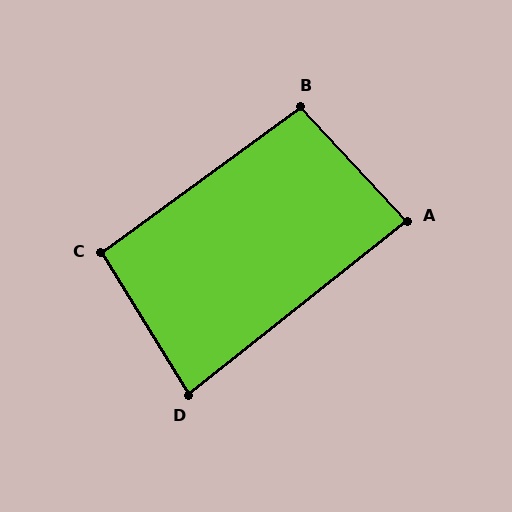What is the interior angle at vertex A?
Approximately 85 degrees (approximately right).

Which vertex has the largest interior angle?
B, at approximately 97 degrees.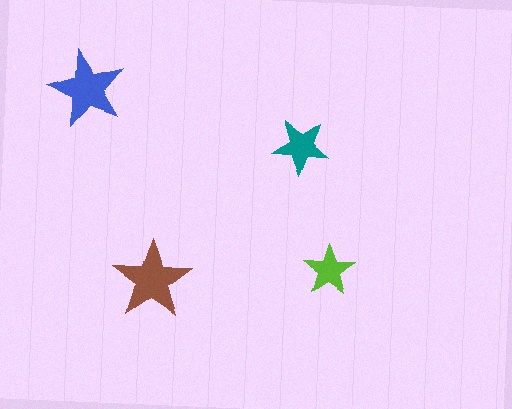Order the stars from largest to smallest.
the brown one, the blue one, the teal one, the lime one.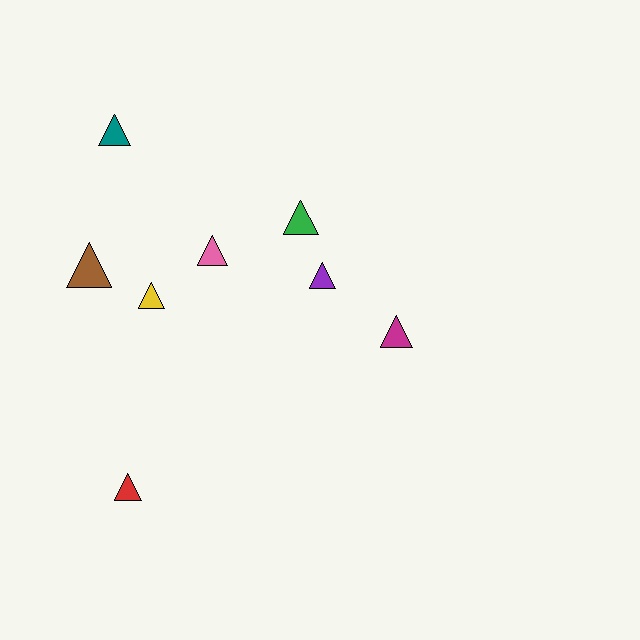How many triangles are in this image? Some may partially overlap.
There are 8 triangles.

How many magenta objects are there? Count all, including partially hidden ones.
There is 1 magenta object.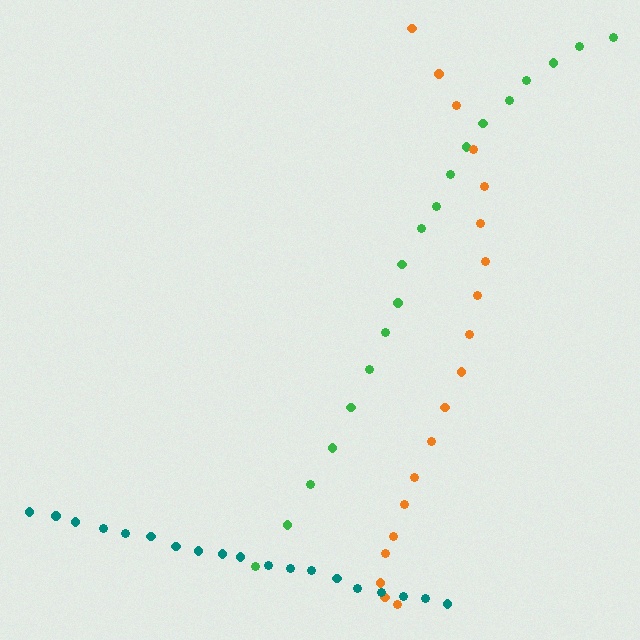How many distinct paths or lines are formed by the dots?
There are 3 distinct paths.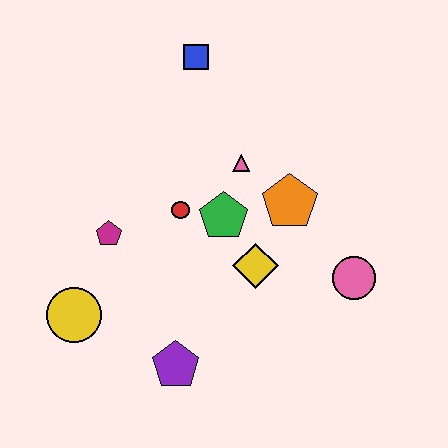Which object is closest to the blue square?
The pink triangle is closest to the blue square.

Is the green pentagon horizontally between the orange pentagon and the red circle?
Yes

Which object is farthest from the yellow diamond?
The blue square is farthest from the yellow diamond.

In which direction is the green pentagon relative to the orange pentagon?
The green pentagon is to the left of the orange pentagon.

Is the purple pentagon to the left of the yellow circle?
No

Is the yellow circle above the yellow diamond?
No